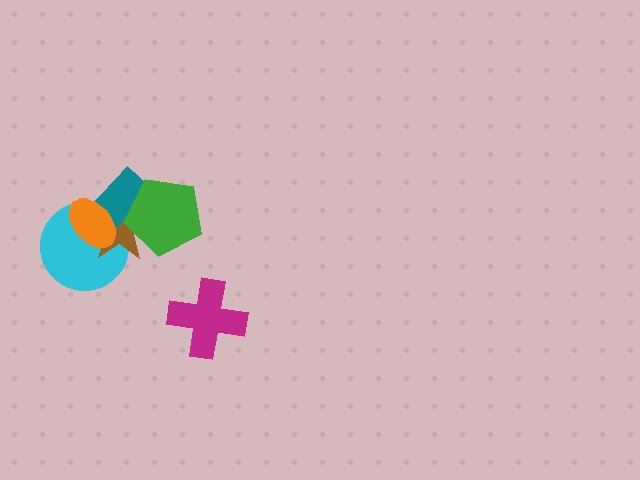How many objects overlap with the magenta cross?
0 objects overlap with the magenta cross.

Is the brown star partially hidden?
Yes, it is partially covered by another shape.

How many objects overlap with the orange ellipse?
3 objects overlap with the orange ellipse.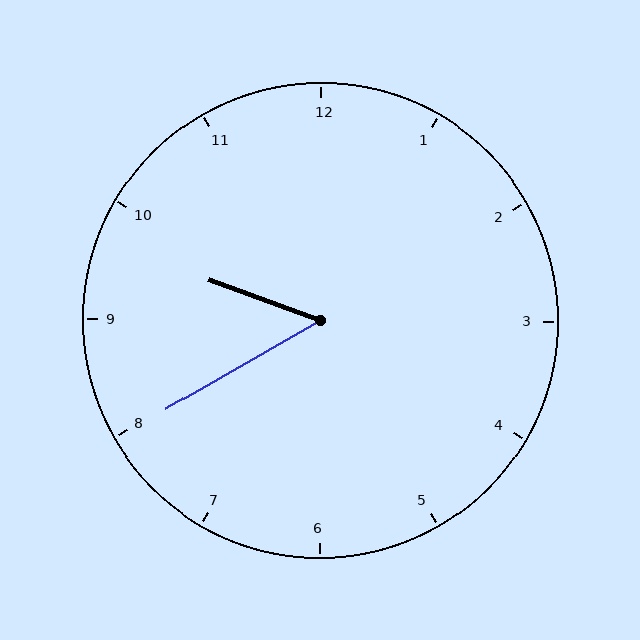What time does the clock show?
9:40.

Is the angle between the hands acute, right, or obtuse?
It is acute.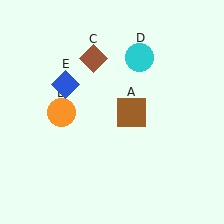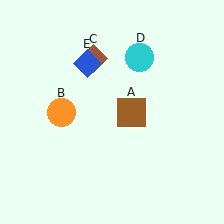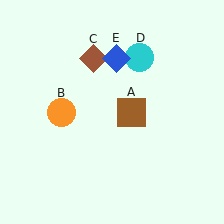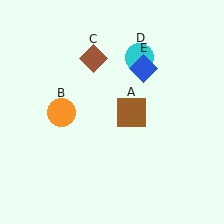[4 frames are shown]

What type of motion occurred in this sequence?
The blue diamond (object E) rotated clockwise around the center of the scene.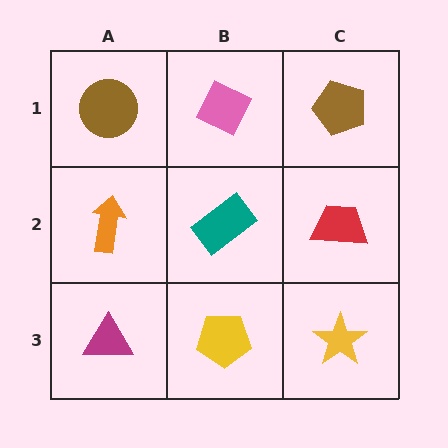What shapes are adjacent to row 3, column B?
A teal rectangle (row 2, column B), a magenta triangle (row 3, column A), a yellow star (row 3, column C).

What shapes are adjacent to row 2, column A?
A brown circle (row 1, column A), a magenta triangle (row 3, column A), a teal rectangle (row 2, column B).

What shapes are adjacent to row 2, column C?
A brown pentagon (row 1, column C), a yellow star (row 3, column C), a teal rectangle (row 2, column B).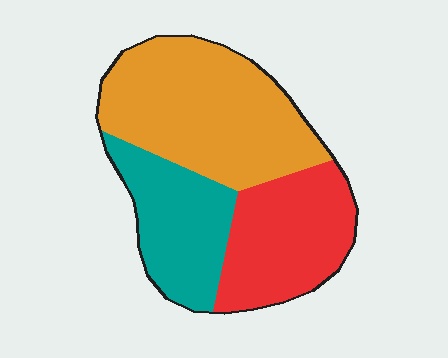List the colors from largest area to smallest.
From largest to smallest: orange, red, teal.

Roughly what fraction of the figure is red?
Red takes up between a quarter and a half of the figure.